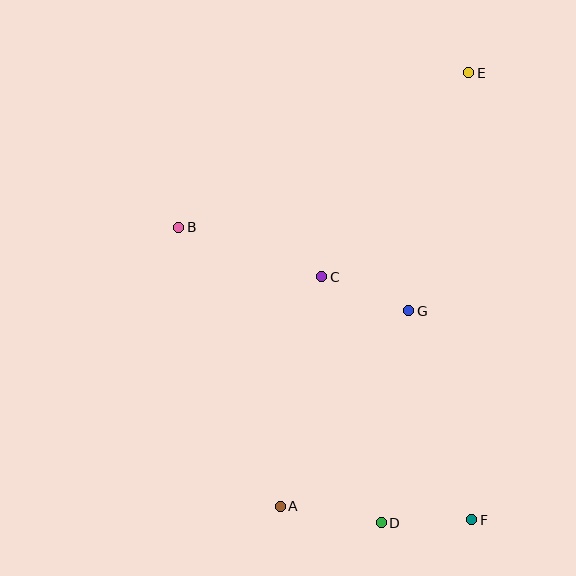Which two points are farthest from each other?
Points A and E are farthest from each other.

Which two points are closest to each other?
Points D and F are closest to each other.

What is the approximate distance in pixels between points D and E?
The distance between D and E is approximately 458 pixels.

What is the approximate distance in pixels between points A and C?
The distance between A and C is approximately 233 pixels.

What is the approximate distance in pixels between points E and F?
The distance between E and F is approximately 447 pixels.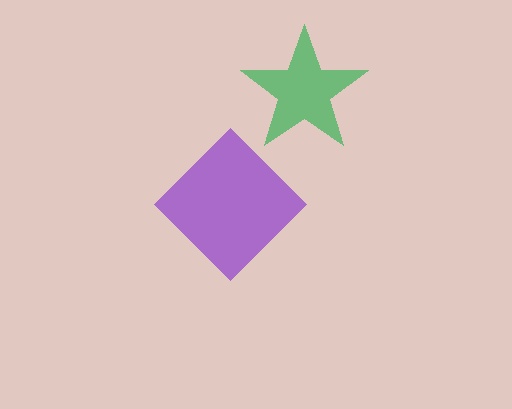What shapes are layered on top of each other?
The layered shapes are: a purple diamond, a green star.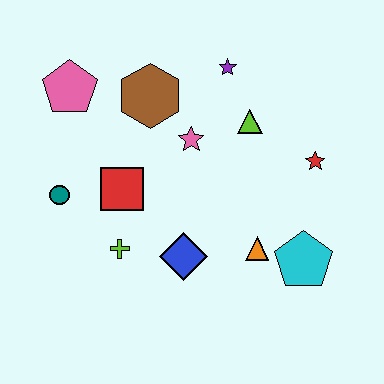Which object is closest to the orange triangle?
The cyan pentagon is closest to the orange triangle.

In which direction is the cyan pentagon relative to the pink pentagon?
The cyan pentagon is to the right of the pink pentagon.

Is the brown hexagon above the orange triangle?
Yes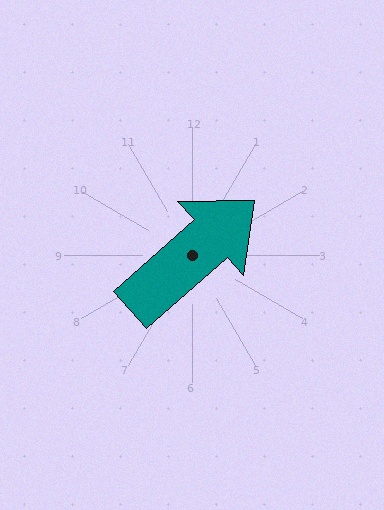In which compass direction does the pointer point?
Northeast.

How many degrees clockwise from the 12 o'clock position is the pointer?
Approximately 49 degrees.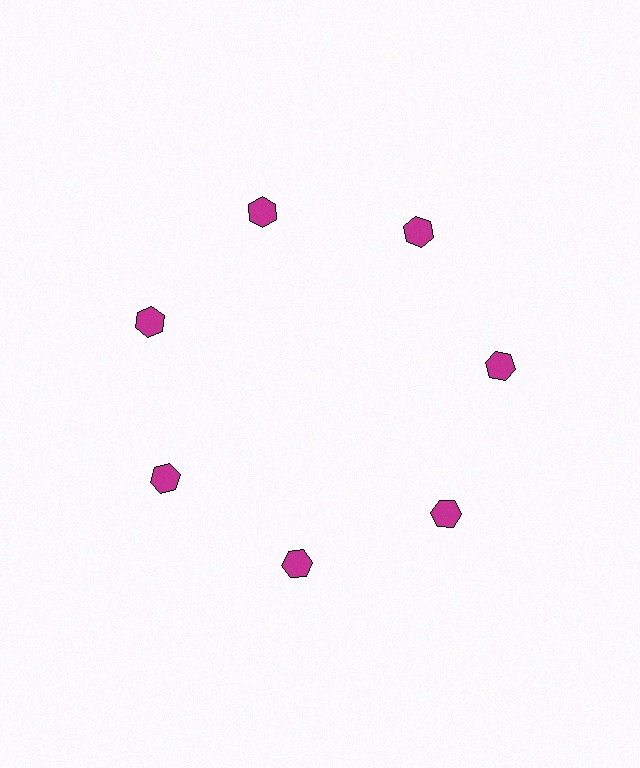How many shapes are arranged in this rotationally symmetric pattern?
There are 7 shapes, arranged in 7 groups of 1.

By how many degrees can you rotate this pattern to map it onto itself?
The pattern maps onto itself every 51 degrees of rotation.